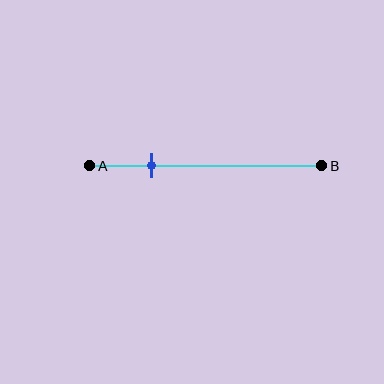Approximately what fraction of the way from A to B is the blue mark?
The blue mark is approximately 25% of the way from A to B.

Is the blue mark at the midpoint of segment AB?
No, the mark is at about 25% from A, not at the 50% midpoint.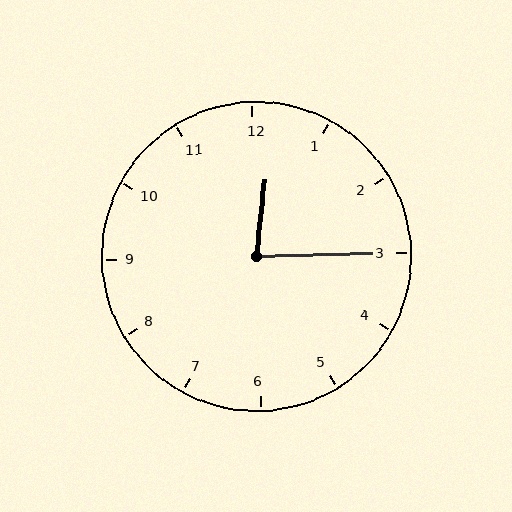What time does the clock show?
12:15.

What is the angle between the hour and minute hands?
Approximately 82 degrees.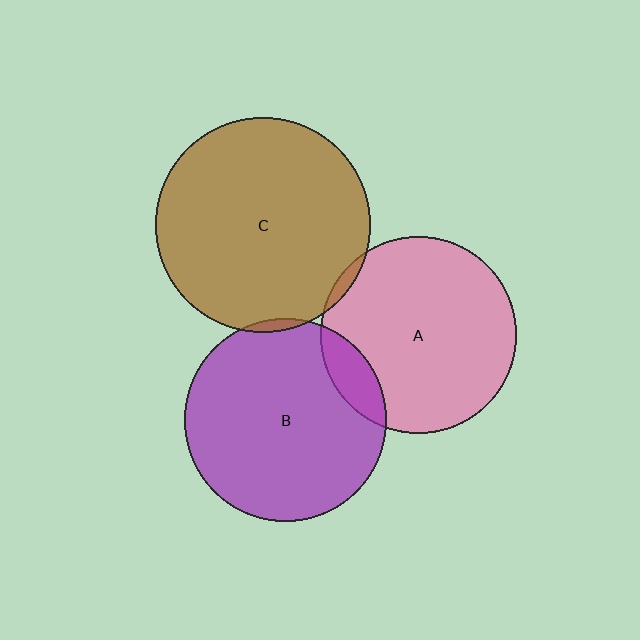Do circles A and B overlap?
Yes.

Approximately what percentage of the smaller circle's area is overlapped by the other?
Approximately 10%.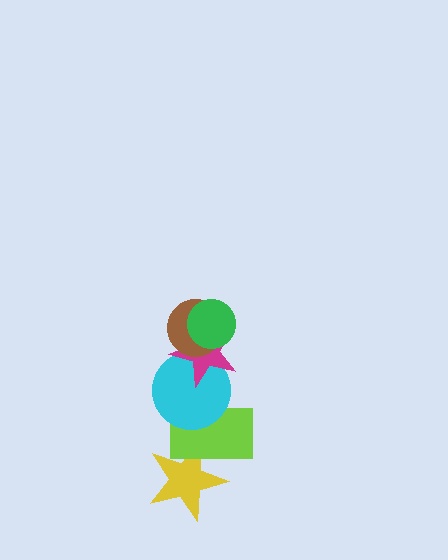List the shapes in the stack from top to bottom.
From top to bottom: the green circle, the brown circle, the magenta star, the cyan circle, the lime rectangle, the yellow star.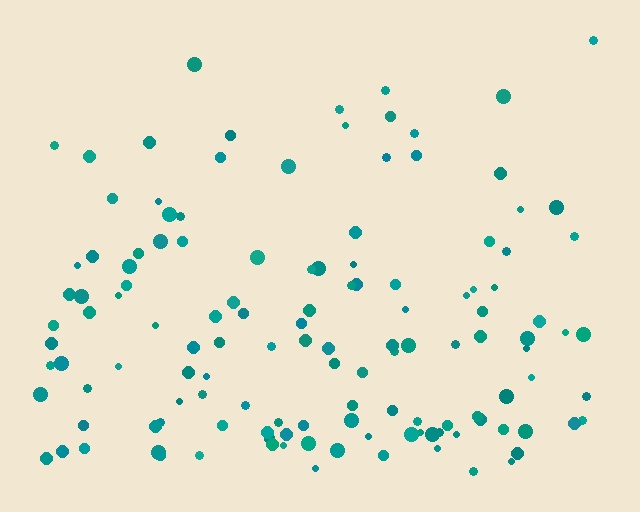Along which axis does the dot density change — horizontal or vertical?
Vertical.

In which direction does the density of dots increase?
From top to bottom, with the bottom side densest.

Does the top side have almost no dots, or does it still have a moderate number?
Still a moderate number, just noticeably fewer than the bottom.